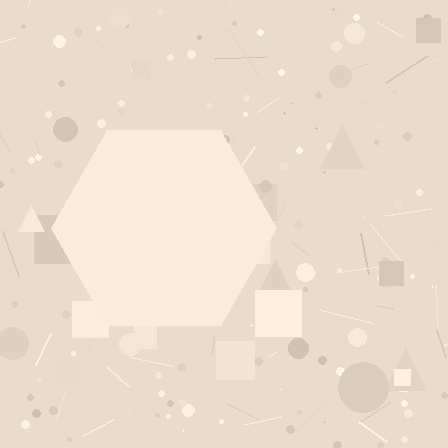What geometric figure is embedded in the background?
A hexagon is embedded in the background.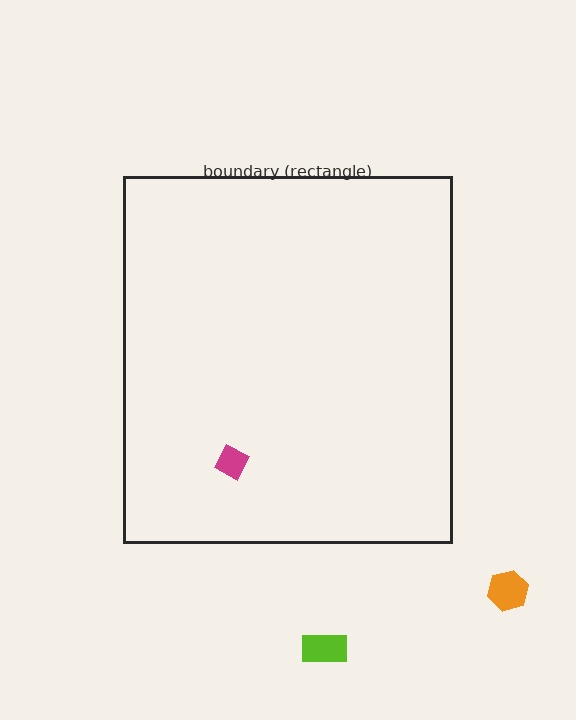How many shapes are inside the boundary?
1 inside, 2 outside.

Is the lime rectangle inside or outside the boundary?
Outside.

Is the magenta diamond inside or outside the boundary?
Inside.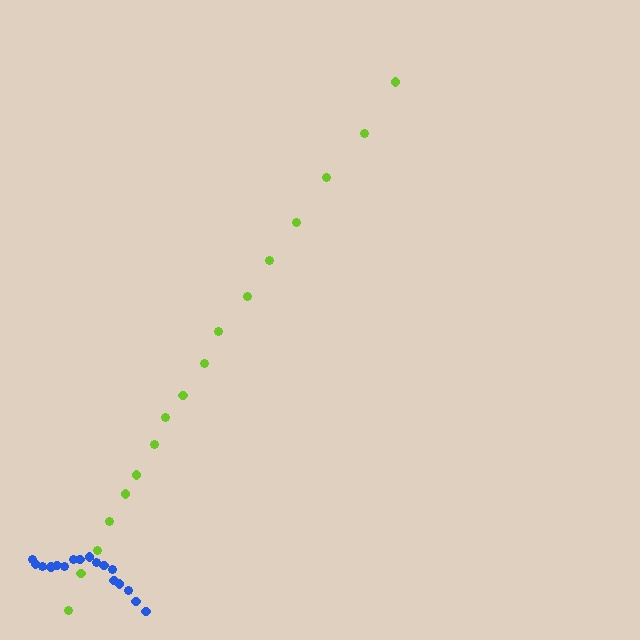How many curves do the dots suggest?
There are 2 distinct paths.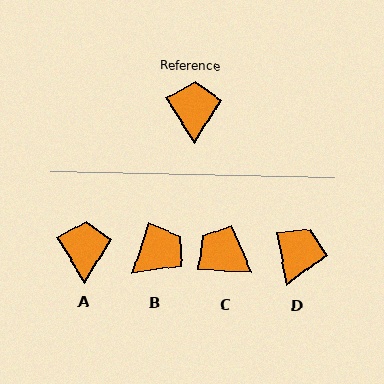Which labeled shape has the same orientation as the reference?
A.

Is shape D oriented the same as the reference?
No, it is off by about 22 degrees.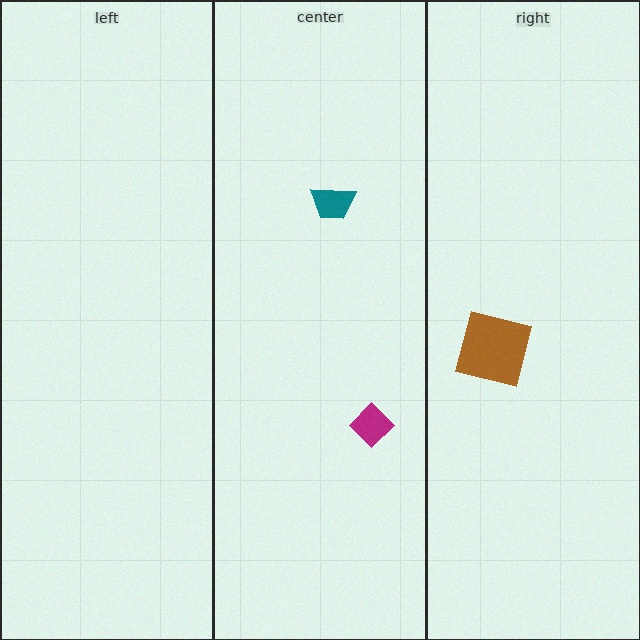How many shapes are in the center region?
2.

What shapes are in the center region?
The magenta diamond, the teal trapezoid.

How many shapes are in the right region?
1.